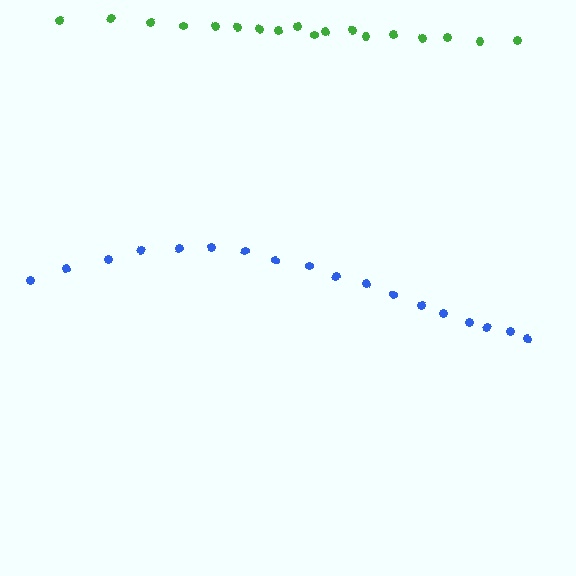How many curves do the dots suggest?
There are 2 distinct paths.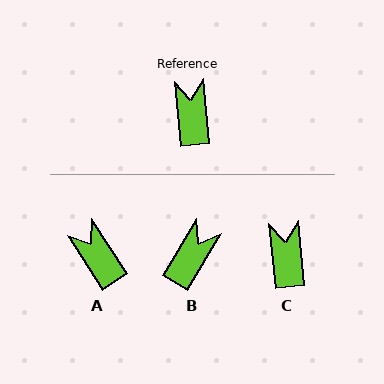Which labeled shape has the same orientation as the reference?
C.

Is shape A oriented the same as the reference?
No, it is off by about 27 degrees.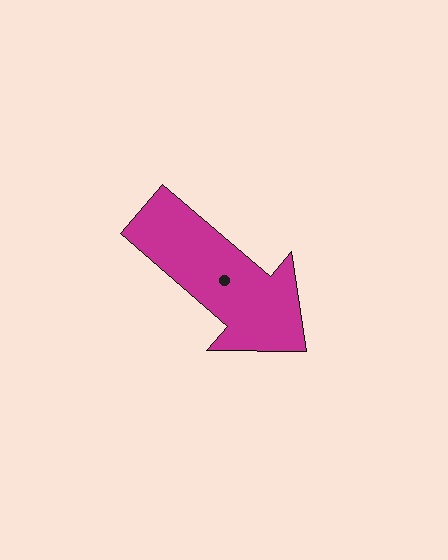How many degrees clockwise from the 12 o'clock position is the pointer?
Approximately 131 degrees.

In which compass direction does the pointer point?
Southeast.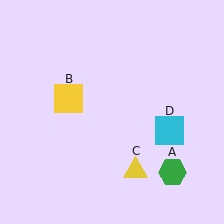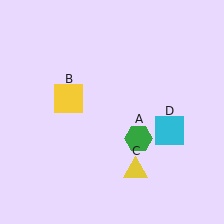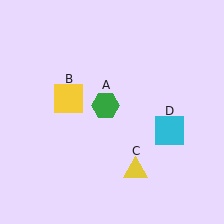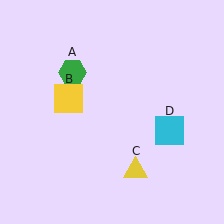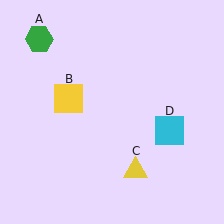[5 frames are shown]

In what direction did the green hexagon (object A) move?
The green hexagon (object A) moved up and to the left.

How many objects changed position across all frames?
1 object changed position: green hexagon (object A).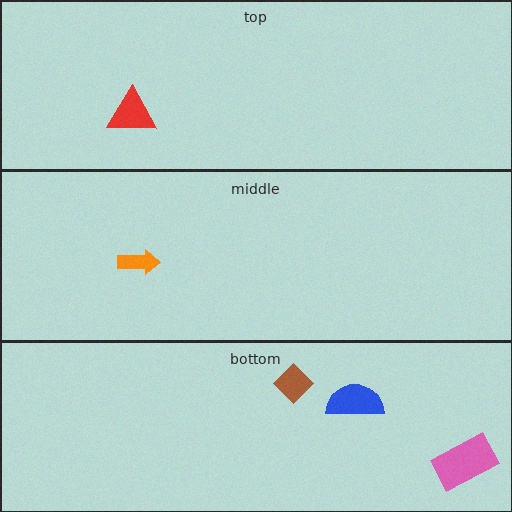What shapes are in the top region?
The red triangle.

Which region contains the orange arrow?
The middle region.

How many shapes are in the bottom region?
3.